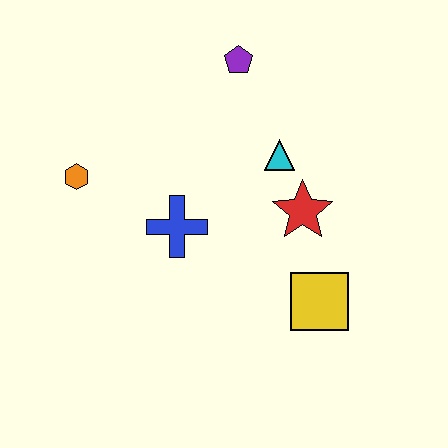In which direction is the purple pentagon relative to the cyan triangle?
The purple pentagon is above the cyan triangle.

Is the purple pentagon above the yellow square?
Yes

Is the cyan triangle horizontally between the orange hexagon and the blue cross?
No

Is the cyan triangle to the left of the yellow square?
Yes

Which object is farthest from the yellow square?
The orange hexagon is farthest from the yellow square.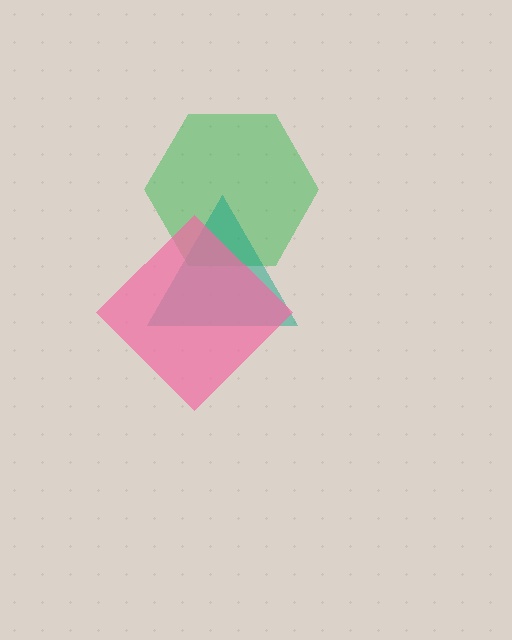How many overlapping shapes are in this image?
There are 3 overlapping shapes in the image.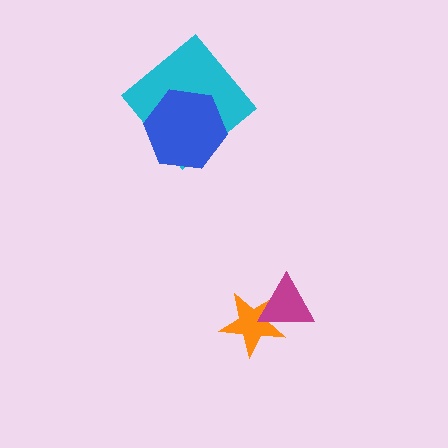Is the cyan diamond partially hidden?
Yes, it is partially covered by another shape.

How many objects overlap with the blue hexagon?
1 object overlaps with the blue hexagon.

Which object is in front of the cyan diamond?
The blue hexagon is in front of the cyan diamond.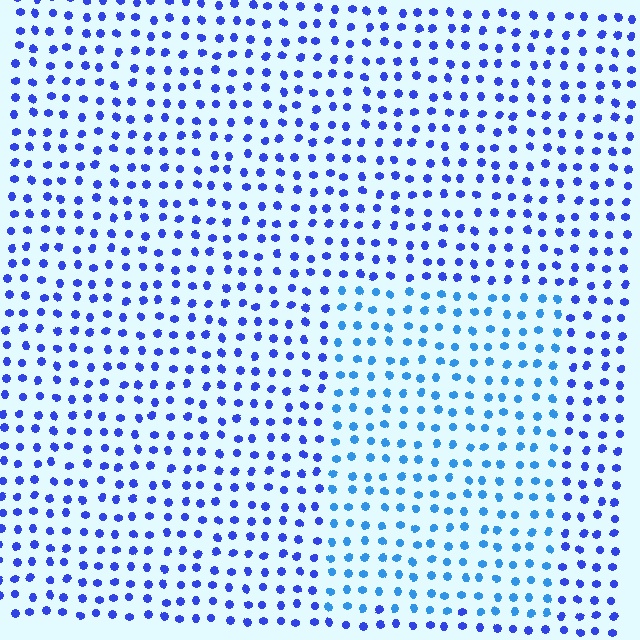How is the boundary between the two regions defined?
The boundary is defined purely by a slight shift in hue (about 27 degrees). Spacing, size, and orientation are identical on both sides.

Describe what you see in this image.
The image is filled with small blue elements in a uniform arrangement. A rectangle-shaped region is visible where the elements are tinted to a slightly different hue, forming a subtle color boundary.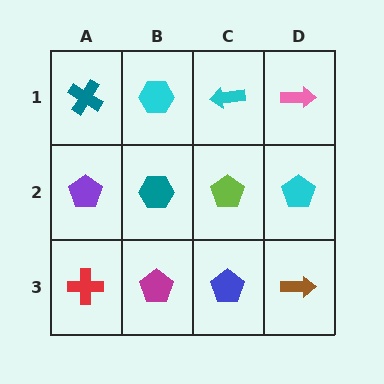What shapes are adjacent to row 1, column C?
A lime pentagon (row 2, column C), a cyan hexagon (row 1, column B), a pink arrow (row 1, column D).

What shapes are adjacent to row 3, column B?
A teal hexagon (row 2, column B), a red cross (row 3, column A), a blue pentagon (row 3, column C).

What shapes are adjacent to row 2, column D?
A pink arrow (row 1, column D), a brown arrow (row 3, column D), a lime pentagon (row 2, column C).